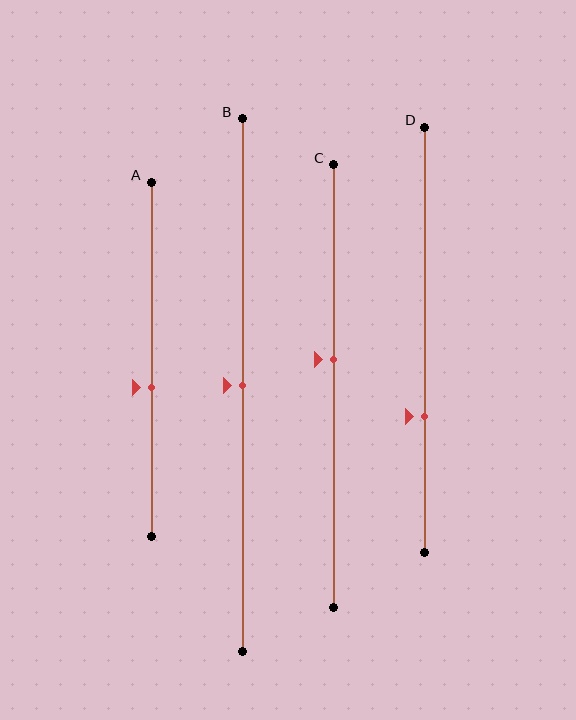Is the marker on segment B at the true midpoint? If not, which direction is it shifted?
Yes, the marker on segment B is at the true midpoint.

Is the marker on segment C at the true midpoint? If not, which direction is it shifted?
No, the marker on segment C is shifted upward by about 6% of the segment length.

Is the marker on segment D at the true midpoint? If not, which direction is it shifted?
No, the marker on segment D is shifted downward by about 18% of the segment length.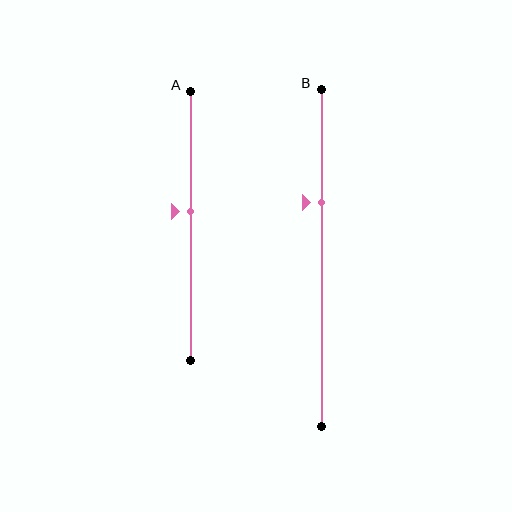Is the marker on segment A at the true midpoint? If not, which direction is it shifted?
No, the marker on segment A is shifted upward by about 5% of the segment length.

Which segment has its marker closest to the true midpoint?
Segment A has its marker closest to the true midpoint.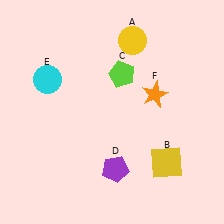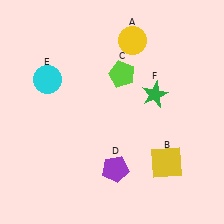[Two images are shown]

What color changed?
The star (F) changed from orange in Image 1 to green in Image 2.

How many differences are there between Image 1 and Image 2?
There is 1 difference between the two images.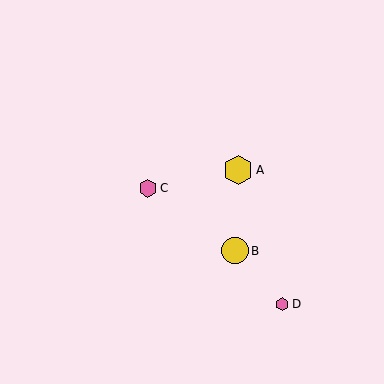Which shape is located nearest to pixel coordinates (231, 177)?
The yellow hexagon (labeled A) at (238, 170) is nearest to that location.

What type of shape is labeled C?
Shape C is a pink hexagon.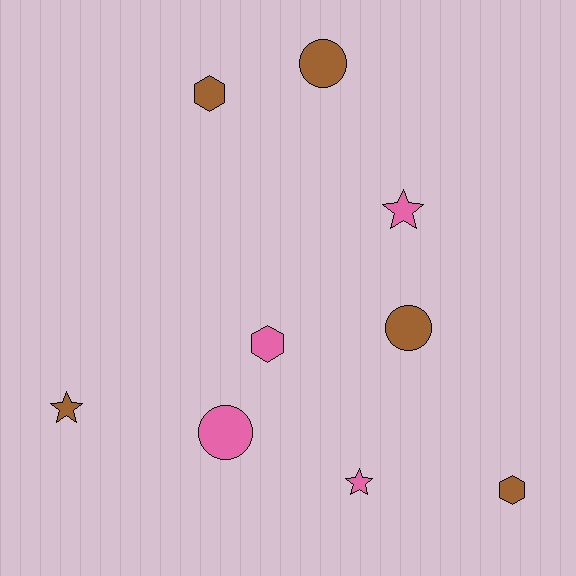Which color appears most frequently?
Brown, with 5 objects.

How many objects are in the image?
There are 9 objects.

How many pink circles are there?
There is 1 pink circle.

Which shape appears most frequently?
Circle, with 3 objects.